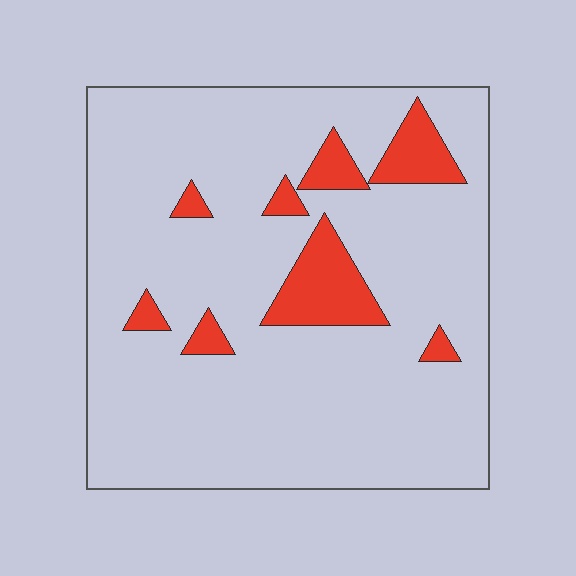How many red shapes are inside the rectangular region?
8.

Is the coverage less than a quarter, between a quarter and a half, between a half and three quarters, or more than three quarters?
Less than a quarter.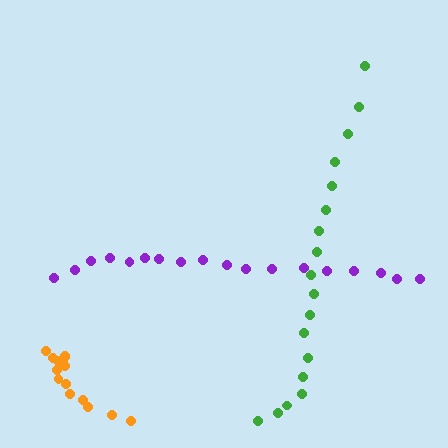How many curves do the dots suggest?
There are 3 distinct paths.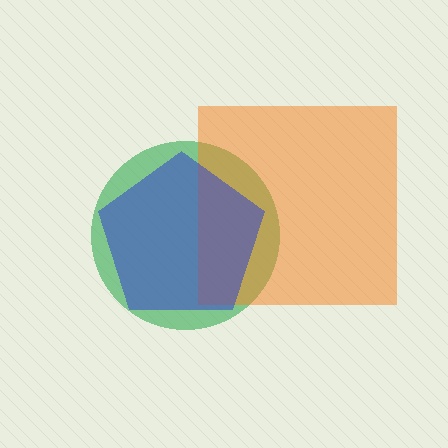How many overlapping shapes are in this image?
There are 3 overlapping shapes in the image.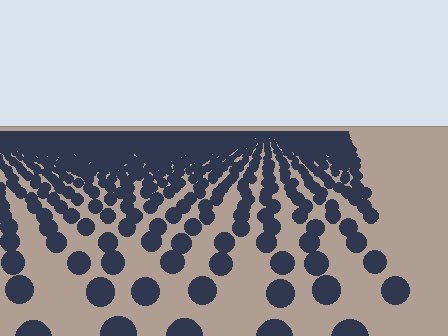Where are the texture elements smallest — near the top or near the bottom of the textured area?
Near the top.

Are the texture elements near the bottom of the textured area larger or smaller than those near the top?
Larger. Near the bottom, elements are closer to the viewer and appear at a bigger on-screen size.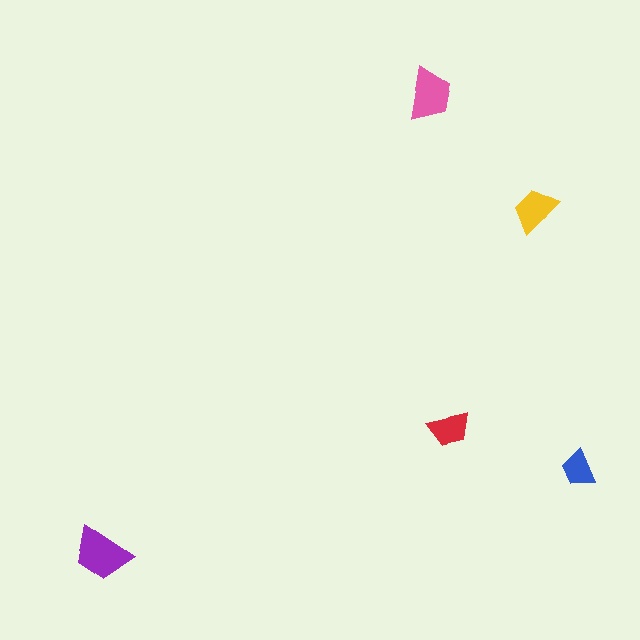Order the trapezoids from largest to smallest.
the purple one, the pink one, the yellow one, the red one, the blue one.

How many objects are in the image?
There are 5 objects in the image.